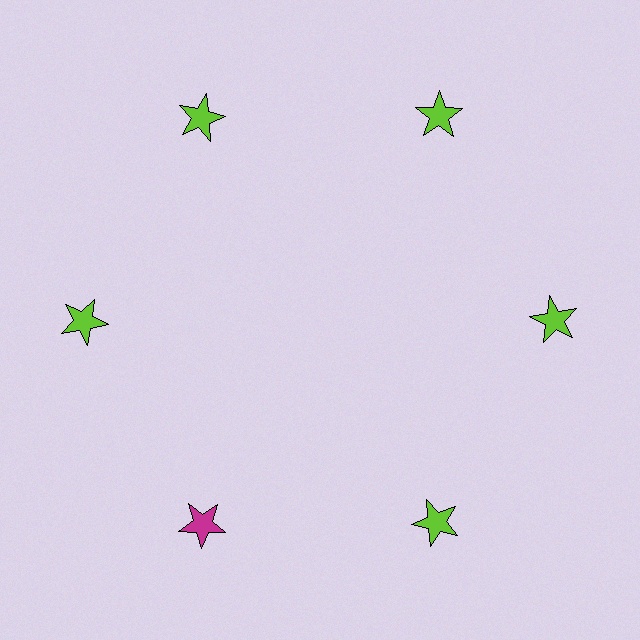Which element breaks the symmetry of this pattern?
The magenta star at roughly the 7 o'clock position breaks the symmetry. All other shapes are lime stars.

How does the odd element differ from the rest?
It has a different color: magenta instead of lime.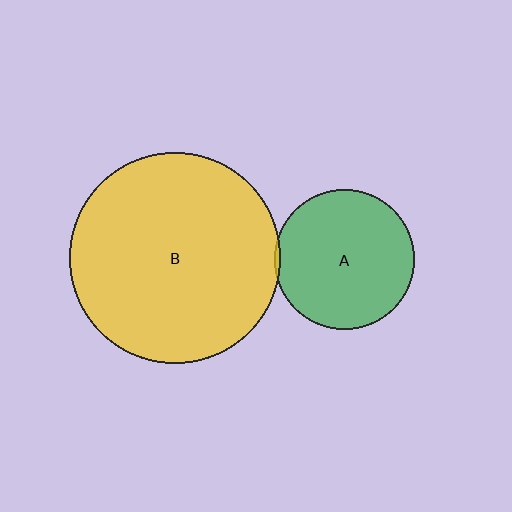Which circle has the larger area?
Circle B (yellow).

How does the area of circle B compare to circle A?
Approximately 2.3 times.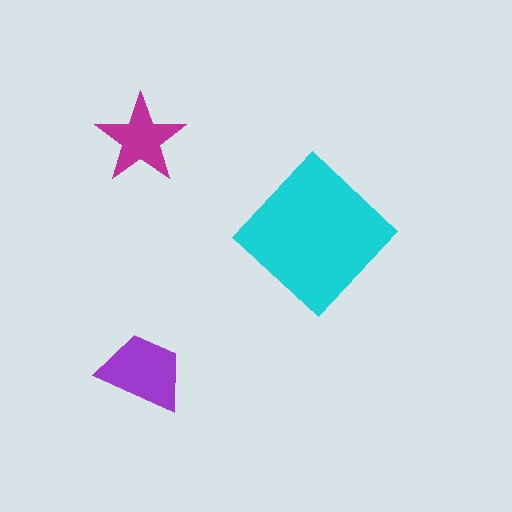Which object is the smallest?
The magenta star.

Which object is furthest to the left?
The magenta star is leftmost.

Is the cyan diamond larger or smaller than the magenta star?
Larger.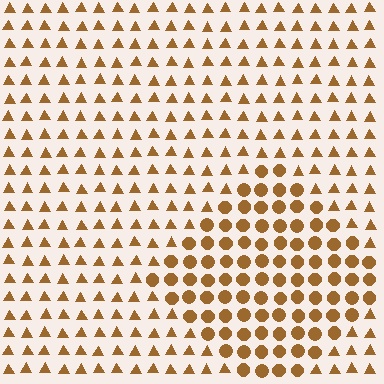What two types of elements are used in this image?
The image uses circles inside the diamond region and triangles outside it.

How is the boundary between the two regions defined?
The boundary is defined by a change in element shape: circles inside vs. triangles outside. All elements share the same color and spacing.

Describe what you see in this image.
The image is filled with small brown elements arranged in a uniform grid. A diamond-shaped region contains circles, while the surrounding area contains triangles. The boundary is defined purely by the change in element shape.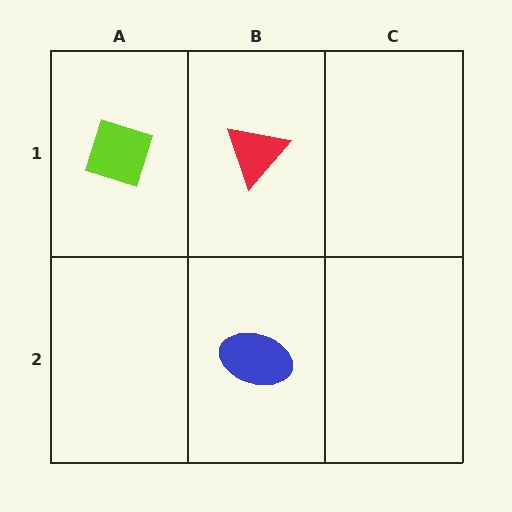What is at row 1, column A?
A lime diamond.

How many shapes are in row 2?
1 shape.